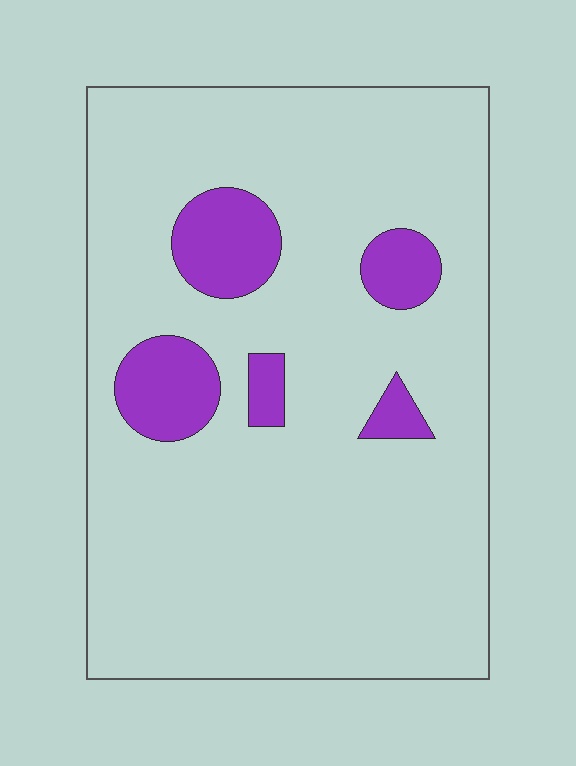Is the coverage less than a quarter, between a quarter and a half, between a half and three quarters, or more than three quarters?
Less than a quarter.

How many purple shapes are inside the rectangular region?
5.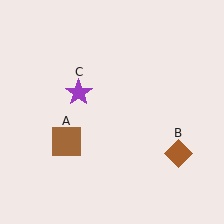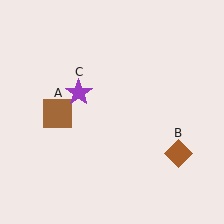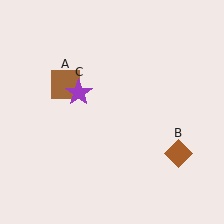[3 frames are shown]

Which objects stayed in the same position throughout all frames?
Brown diamond (object B) and purple star (object C) remained stationary.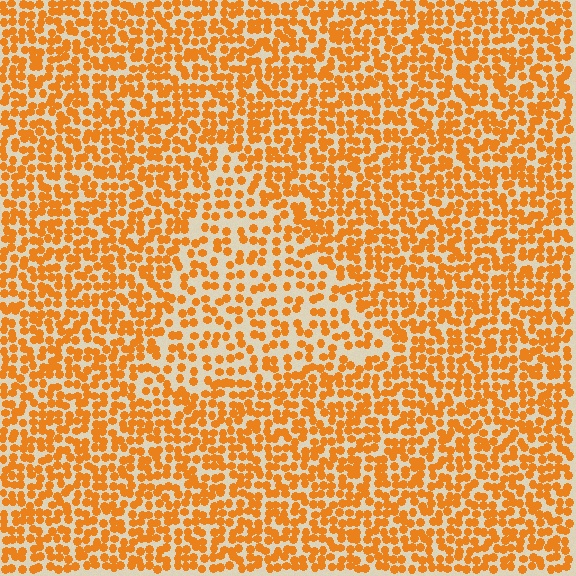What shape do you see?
I see a triangle.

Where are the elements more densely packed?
The elements are more densely packed outside the triangle boundary.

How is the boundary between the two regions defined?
The boundary is defined by a change in element density (approximately 1.7x ratio). All elements are the same color, size, and shape.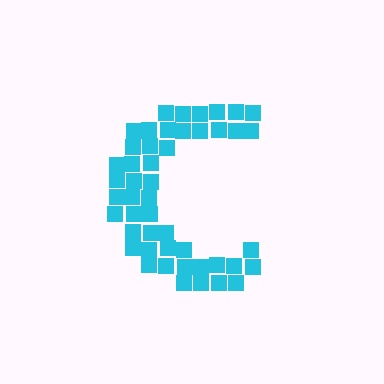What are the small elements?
The small elements are squares.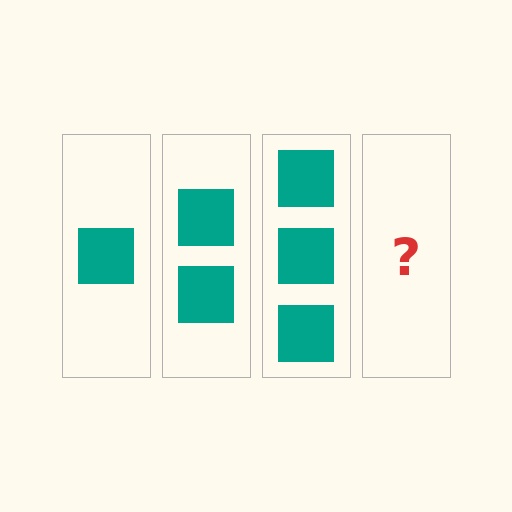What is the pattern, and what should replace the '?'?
The pattern is that each step adds one more square. The '?' should be 4 squares.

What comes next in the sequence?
The next element should be 4 squares.